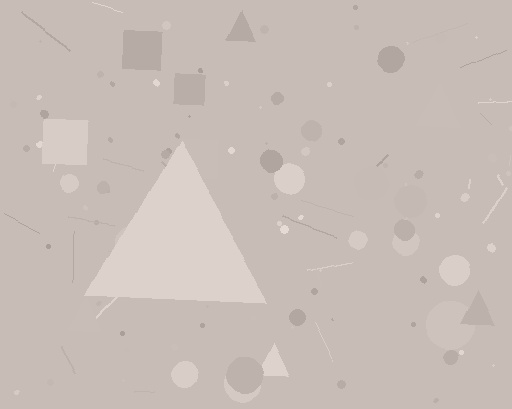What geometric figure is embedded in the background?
A triangle is embedded in the background.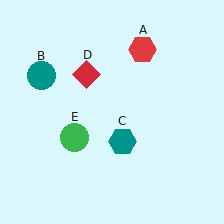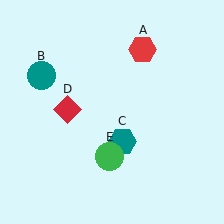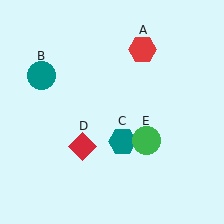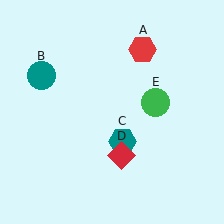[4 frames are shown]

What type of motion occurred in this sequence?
The red diamond (object D), green circle (object E) rotated counterclockwise around the center of the scene.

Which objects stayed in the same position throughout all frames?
Red hexagon (object A) and teal circle (object B) and teal hexagon (object C) remained stationary.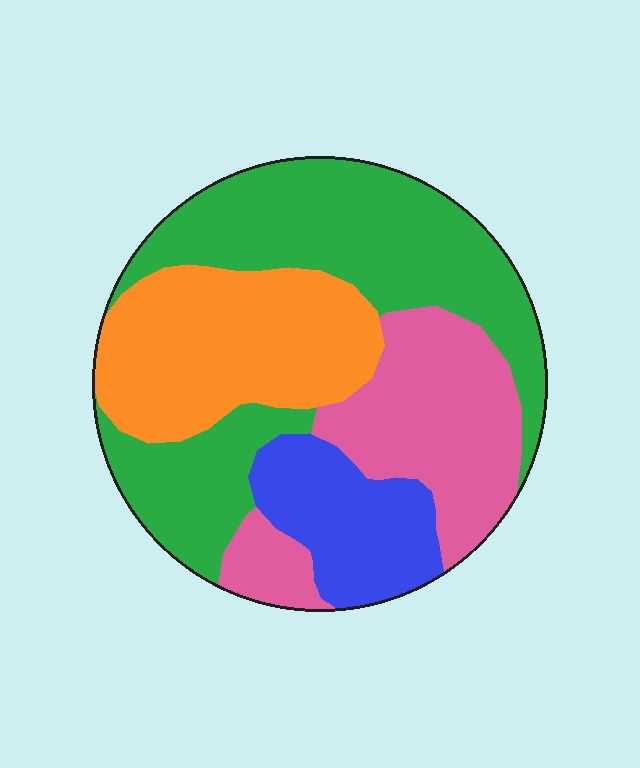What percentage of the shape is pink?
Pink takes up about one quarter (1/4) of the shape.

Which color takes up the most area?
Green, at roughly 40%.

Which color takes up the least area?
Blue, at roughly 15%.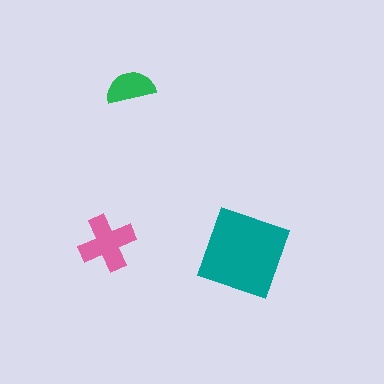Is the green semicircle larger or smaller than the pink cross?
Smaller.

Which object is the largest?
The teal square.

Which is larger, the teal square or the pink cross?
The teal square.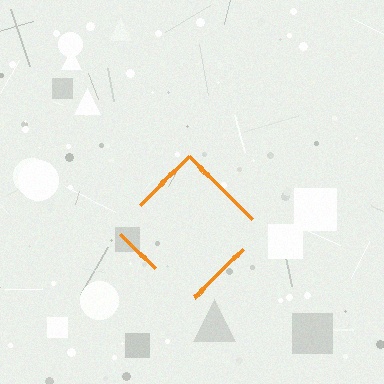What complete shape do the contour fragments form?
The contour fragments form a diamond.